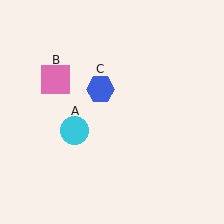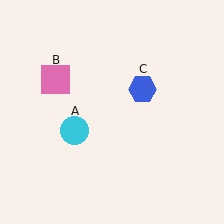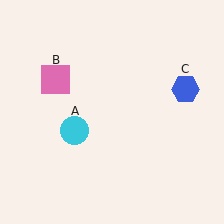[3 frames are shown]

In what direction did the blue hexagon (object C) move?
The blue hexagon (object C) moved right.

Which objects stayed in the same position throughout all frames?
Cyan circle (object A) and pink square (object B) remained stationary.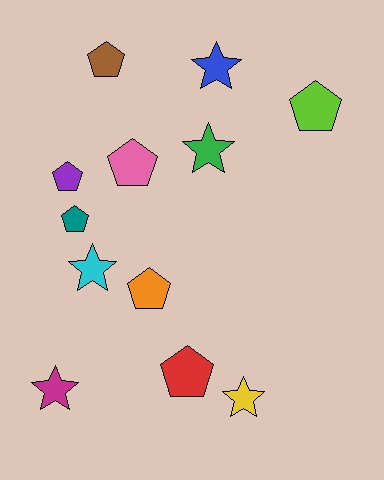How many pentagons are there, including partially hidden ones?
There are 7 pentagons.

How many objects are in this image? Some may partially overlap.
There are 12 objects.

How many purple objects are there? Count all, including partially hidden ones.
There is 1 purple object.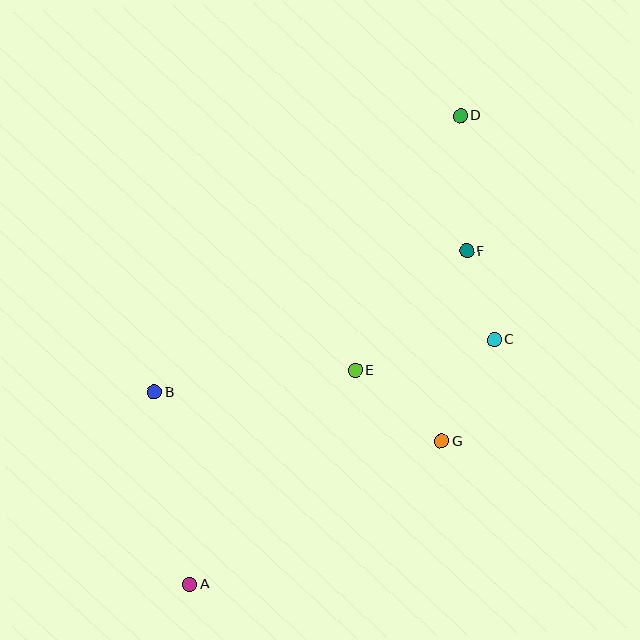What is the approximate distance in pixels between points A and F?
The distance between A and F is approximately 433 pixels.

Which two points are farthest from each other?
Points A and D are farthest from each other.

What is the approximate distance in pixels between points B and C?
The distance between B and C is approximately 344 pixels.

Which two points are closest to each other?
Points C and F are closest to each other.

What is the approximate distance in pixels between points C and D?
The distance between C and D is approximately 226 pixels.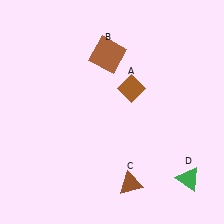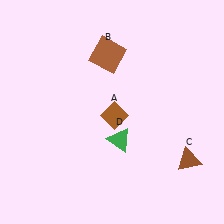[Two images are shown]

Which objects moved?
The objects that moved are: the brown diamond (A), the brown triangle (C), the green triangle (D).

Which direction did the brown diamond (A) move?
The brown diamond (A) moved down.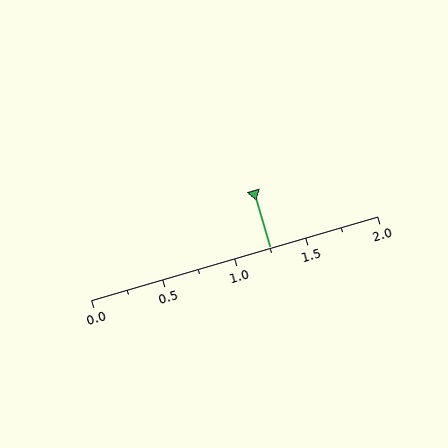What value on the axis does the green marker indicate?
The marker indicates approximately 1.25.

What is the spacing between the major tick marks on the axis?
The major ticks are spaced 0.5 apart.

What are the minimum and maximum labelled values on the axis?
The axis runs from 0.0 to 2.0.